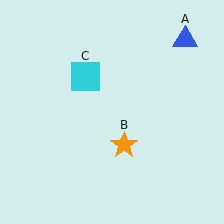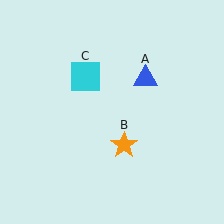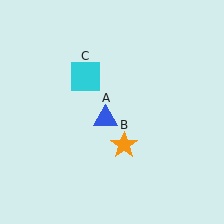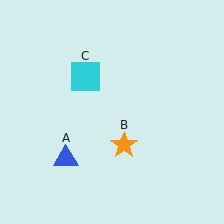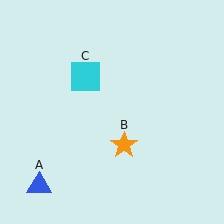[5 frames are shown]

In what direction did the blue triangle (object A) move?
The blue triangle (object A) moved down and to the left.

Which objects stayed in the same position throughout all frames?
Orange star (object B) and cyan square (object C) remained stationary.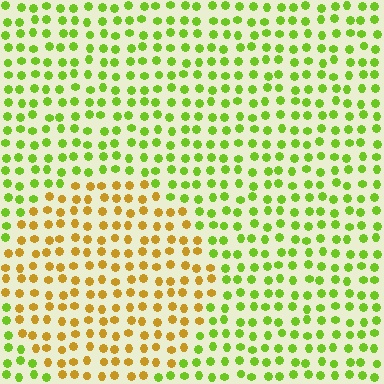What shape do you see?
I see a circle.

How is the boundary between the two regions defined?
The boundary is defined purely by a slight shift in hue (about 50 degrees). Spacing, size, and orientation are identical on both sides.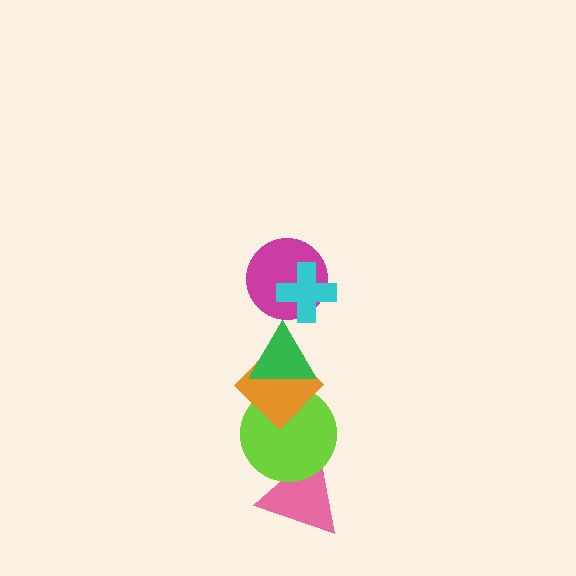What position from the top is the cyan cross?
The cyan cross is 1st from the top.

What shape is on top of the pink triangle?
The lime circle is on top of the pink triangle.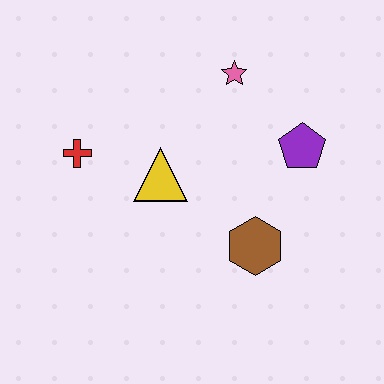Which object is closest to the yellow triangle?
The red cross is closest to the yellow triangle.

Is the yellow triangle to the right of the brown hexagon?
No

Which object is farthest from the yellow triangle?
The purple pentagon is farthest from the yellow triangle.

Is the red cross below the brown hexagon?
No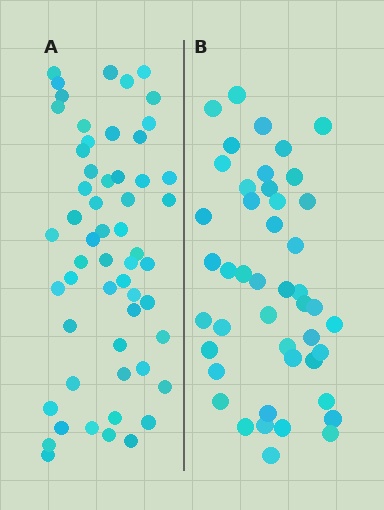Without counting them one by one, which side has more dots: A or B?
Region A (the left region) has more dots.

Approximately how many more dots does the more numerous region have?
Region A has roughly 12 or so more dots than region B.